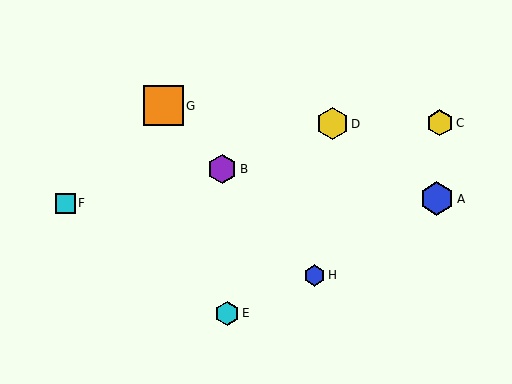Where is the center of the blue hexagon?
The center of the blue hexagon is at (437, 199).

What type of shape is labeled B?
Shape B is a purple hexagon.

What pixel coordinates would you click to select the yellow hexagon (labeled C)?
Click at (440, 123) to select the yellow hexagon C.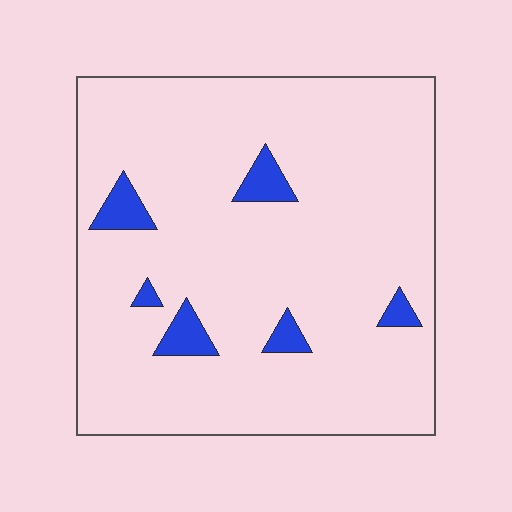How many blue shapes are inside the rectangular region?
6.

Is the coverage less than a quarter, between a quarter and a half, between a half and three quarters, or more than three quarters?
Less than a quarter.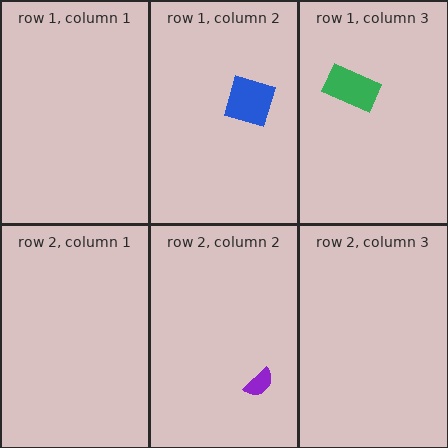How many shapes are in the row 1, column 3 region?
1.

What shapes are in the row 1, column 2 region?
The blue square.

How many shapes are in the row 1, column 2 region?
1.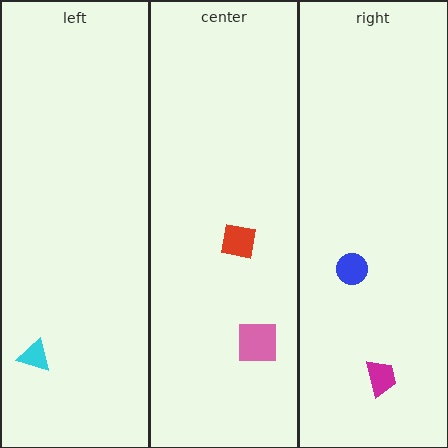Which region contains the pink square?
The center region.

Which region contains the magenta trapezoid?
The right region.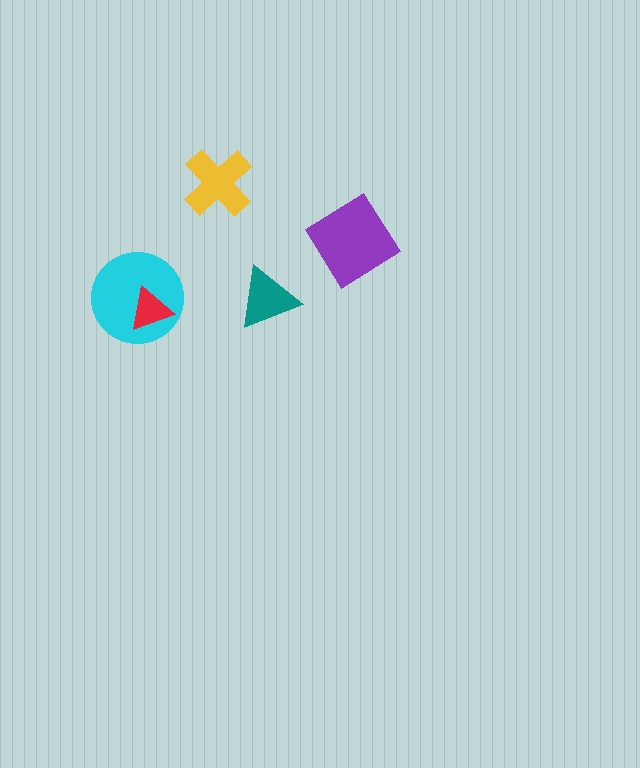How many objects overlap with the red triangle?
1 object overlaps with the red triangle.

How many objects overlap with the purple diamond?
0 objects overlap with the purple diamond.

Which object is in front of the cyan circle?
The red triangle is in front of the cyan circle.